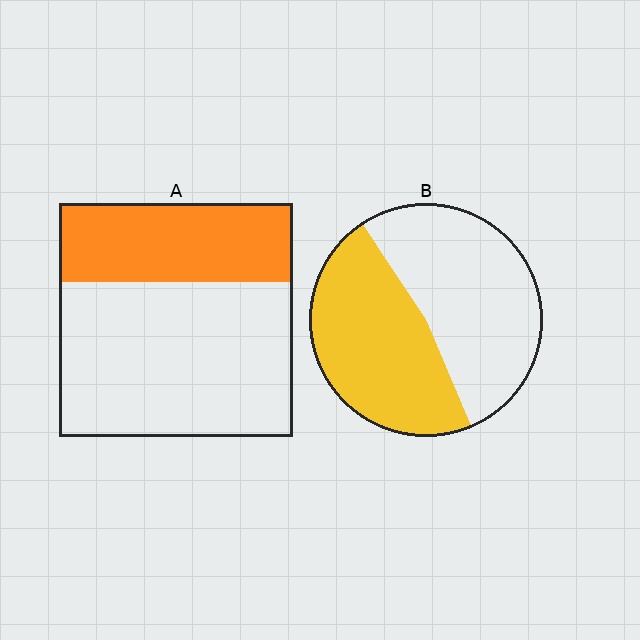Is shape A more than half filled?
No.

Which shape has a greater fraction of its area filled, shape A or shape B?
Shape B.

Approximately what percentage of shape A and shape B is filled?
A is approximately 35% and B is approximately 45%.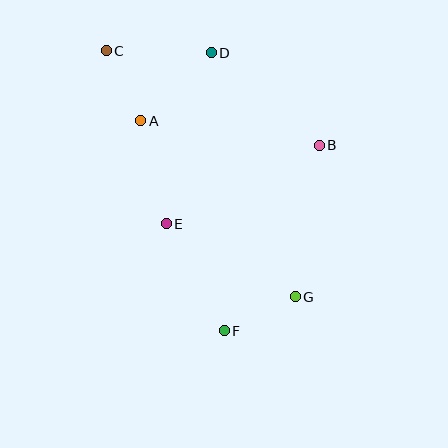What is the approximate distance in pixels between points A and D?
The distance between A and D is approximately 98 pixels.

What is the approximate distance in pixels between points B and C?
The distance between B and C is approximately 233 pixels.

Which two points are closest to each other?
Points A and C are closest to each other.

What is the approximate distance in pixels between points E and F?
The distance between E and F is approximately 122 pixels.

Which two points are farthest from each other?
Points C and G are farthest from each other.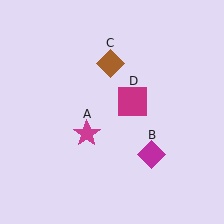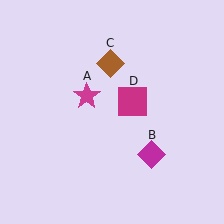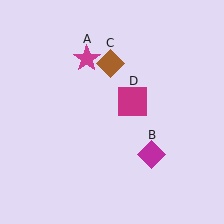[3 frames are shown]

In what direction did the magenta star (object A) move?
The magenta star (object A) moved up.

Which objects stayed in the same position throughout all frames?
Magenta diamond (object B) and brown diamond (object C) and magenta square (object D) remained stationary.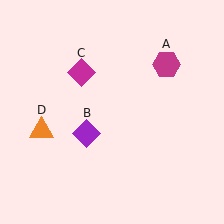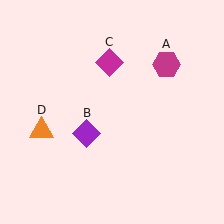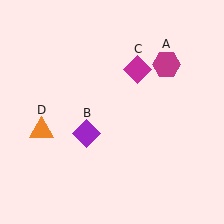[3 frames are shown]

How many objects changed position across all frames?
1 object changed position: magenta diamond (object C).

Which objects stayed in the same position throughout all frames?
Magenta hexagon (object A) and purple diamond (object B) and orange triangle (object D) remained stationary.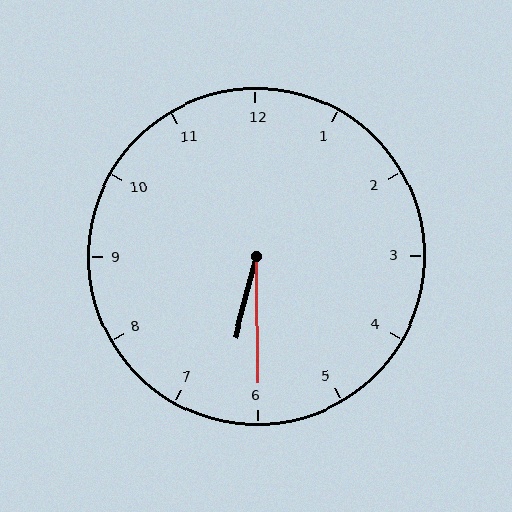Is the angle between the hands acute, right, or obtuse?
It is acute.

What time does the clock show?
6:30.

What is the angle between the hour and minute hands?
Approximately 15 degrees.